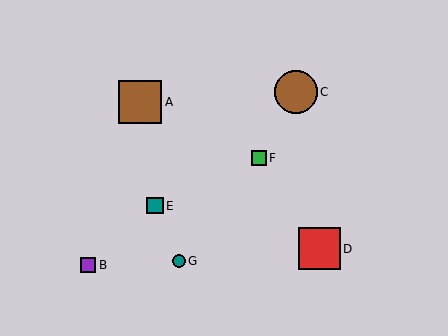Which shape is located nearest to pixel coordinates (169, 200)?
The teal square (labeled E) at (155, 206) is nearest to that location.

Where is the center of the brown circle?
The center of the brown circle is at (296, 92).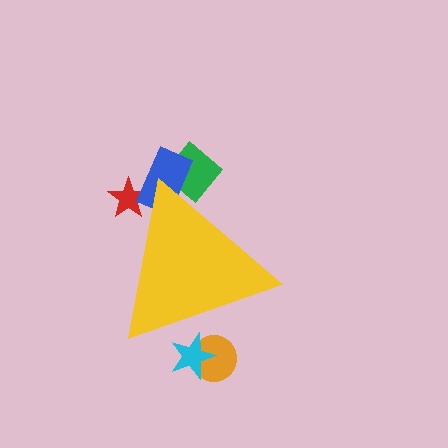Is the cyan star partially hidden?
Yes, the cyan star is partially hidden behind the yellow triangle.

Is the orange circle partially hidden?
Yes, the orange circle is partially hidden behind the yellow triangle.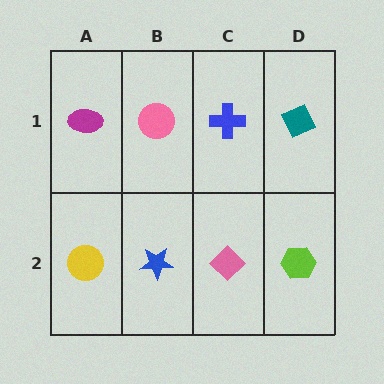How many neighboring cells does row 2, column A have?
2.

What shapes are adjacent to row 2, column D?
A teal diamond (row 1, column D), a pink diamond (row 2, column C).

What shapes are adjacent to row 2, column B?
A pink circle (row 1, column B), a yellow circle (row 2, column A), a pink diamond (row 2, column C).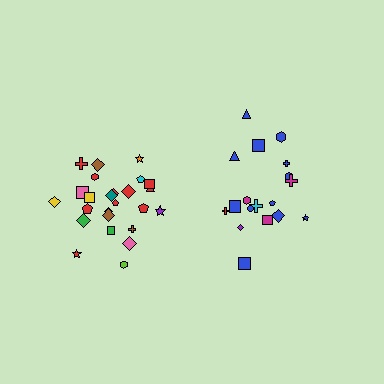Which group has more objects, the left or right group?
The left group.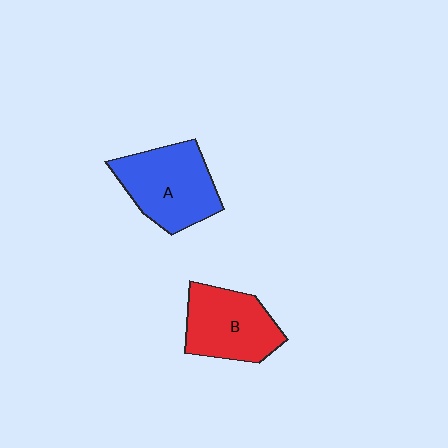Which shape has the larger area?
Shape A (blue).